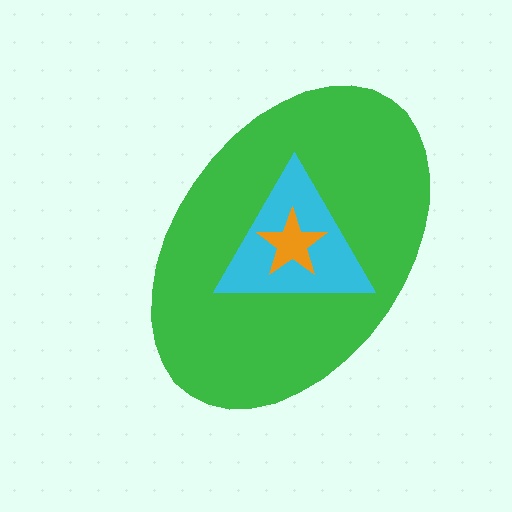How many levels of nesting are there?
3.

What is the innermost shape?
The orange star.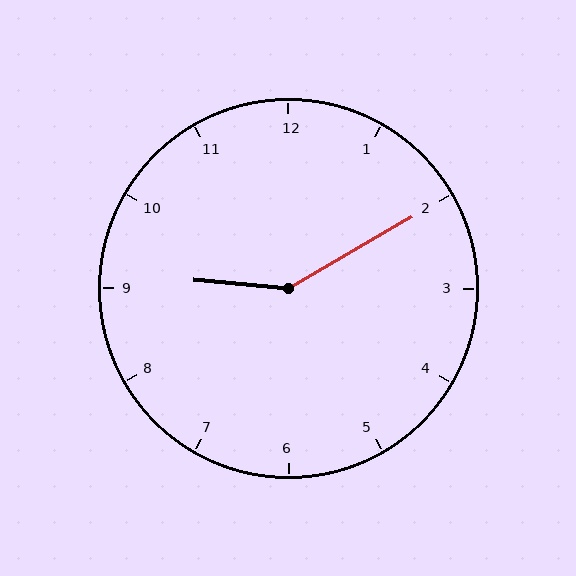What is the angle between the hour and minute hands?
Approximately 145 degrees.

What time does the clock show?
9:10.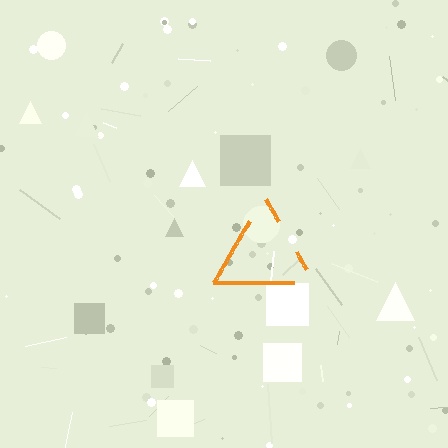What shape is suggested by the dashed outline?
The dashed outline suggests a triangle.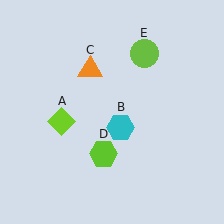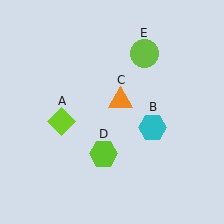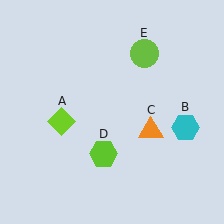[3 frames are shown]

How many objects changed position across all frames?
2 objects changed position: cyan hexagon (object B), orange triangle (object C).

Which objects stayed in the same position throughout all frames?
Lime diamond (object A) and lime hexagon (object D) and lime circle (object E) remained stationary.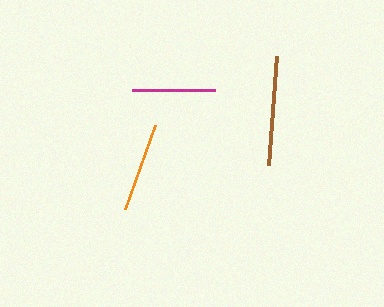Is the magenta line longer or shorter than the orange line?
The orange line is longer than the magenta line.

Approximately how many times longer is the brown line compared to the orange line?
The brown line is approximately 1.2 times the length of the orange line.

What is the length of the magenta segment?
The magenta segment is approximately 83 pixels long.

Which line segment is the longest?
The brown line is the longest at approximately 109 pixels.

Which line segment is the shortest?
The magenta line is the shortest at approximately 83 pixels.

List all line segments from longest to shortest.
From longest to shortest: brown, orange, magenta.